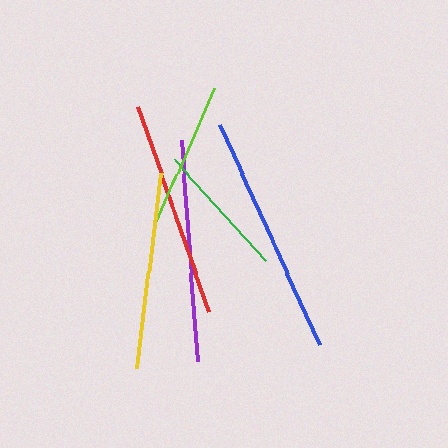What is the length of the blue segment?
The blue segment is approximately 242 pixels long.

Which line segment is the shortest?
The green line is the shortest at approximately 137 pixels.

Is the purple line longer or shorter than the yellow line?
The purple line is longer than the yellow line.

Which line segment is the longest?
The blue line is the longest at approximately 242 pixels.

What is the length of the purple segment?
The purple segment is approximately 221 pixels long.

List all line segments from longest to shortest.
From longest to shortest: blue, purple, red, yellow, lime, green.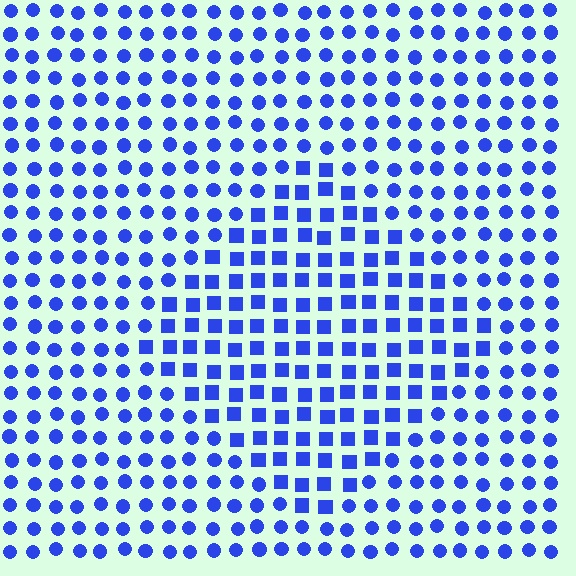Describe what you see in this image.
The image is filled with small blue elements arranged in a uniform grid. A diamond-shaped region contains squares, while the surrounding area contains circles. The boundary is defined purely by the change in element shape.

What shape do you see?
I see a diamond.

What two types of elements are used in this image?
The image uses squares inside the diamond region and circles outside it.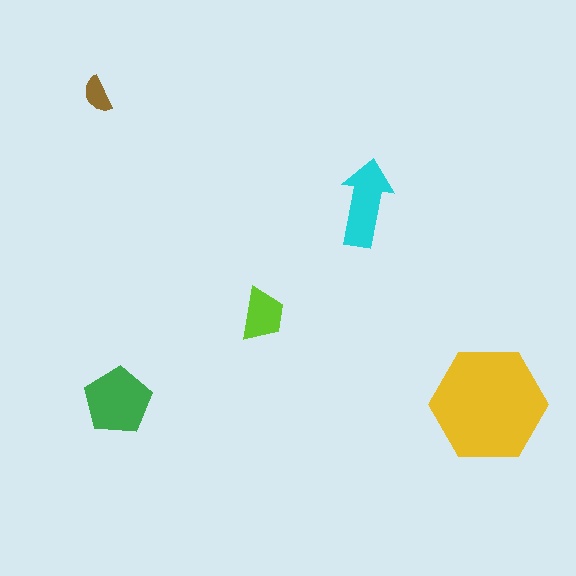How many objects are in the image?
There are 5 objects in the image.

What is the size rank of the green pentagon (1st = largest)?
2nd.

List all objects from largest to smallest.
The yellow hexagon, the green pentagon, the cyan arrow, the lime trapezoid, the brown semicircle.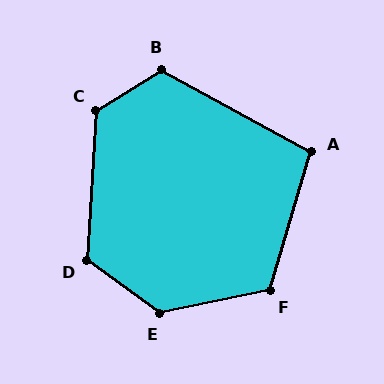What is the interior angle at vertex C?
Approximately 125 degrees (obtuse).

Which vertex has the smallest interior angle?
A, at approximately 102 degrees.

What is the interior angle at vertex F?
Approximately 118 degrees (obtuse).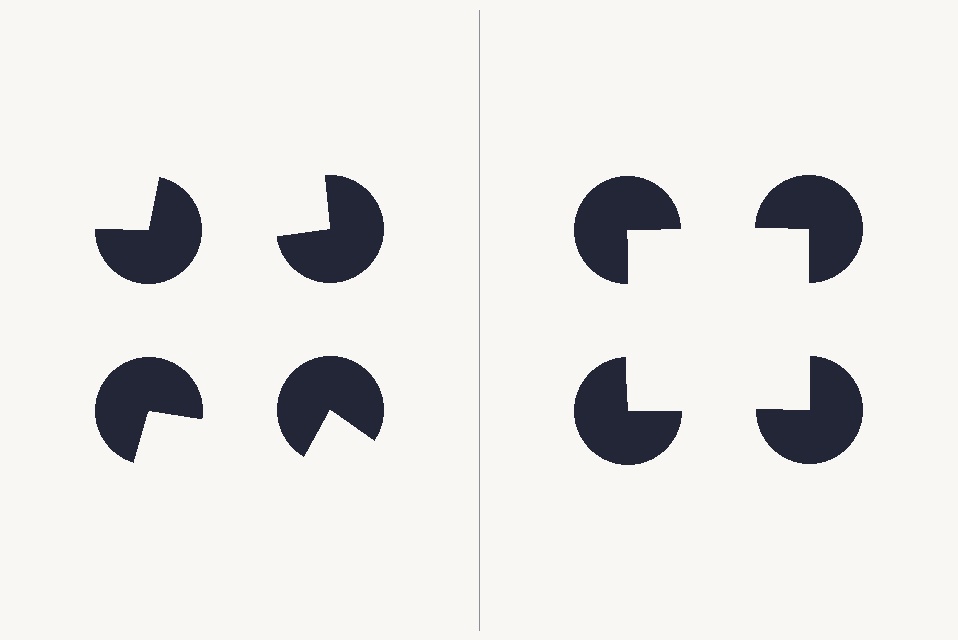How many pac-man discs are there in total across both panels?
8 — 4 on each side.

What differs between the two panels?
The pac-man discs are positioned identically on both sides; only the wedge orientations differ. On the right they align to a square; on the left they are misaligned.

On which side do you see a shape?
An illusory square appears on the right side. On the left side the wedge cuts are rotated, so no coherent shape forms.